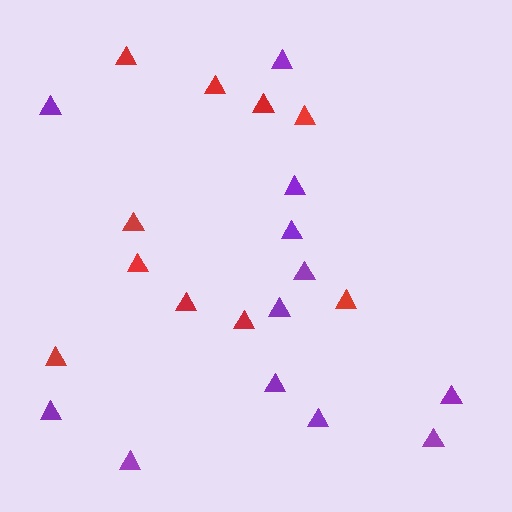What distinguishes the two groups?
There are 2 groups: one group of red triangles (10) and one group of purple triangles (12).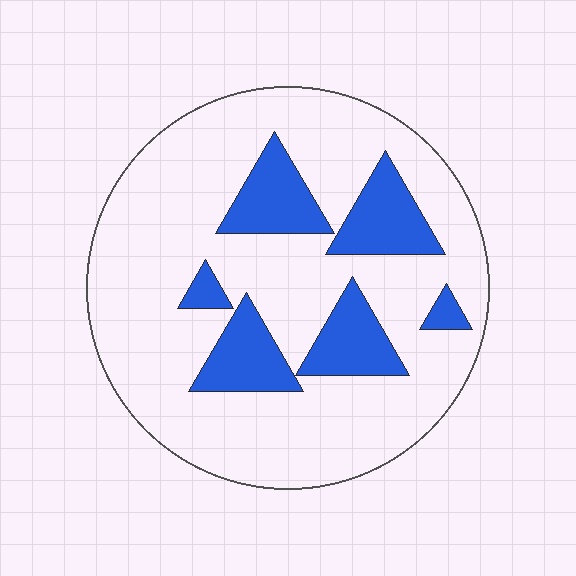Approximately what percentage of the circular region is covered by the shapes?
Approximately 20%.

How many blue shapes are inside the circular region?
6.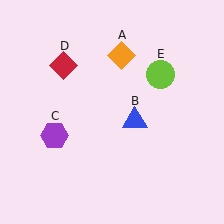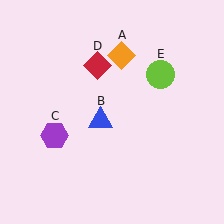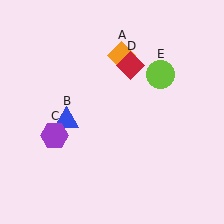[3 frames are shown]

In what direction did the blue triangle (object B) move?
The blue triangle (object B) moved left.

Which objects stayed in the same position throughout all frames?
Orange diamond (object A) and purple hexagon (object C) and lime circle (object E) remained stationary.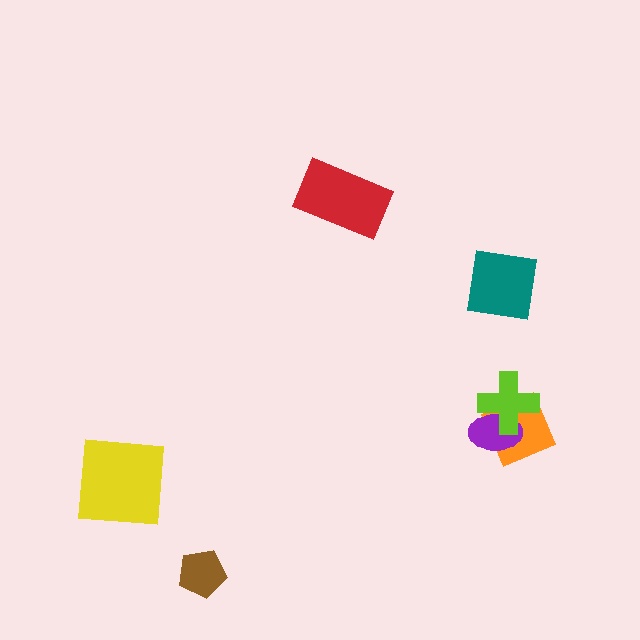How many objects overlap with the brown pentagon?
0 objects overlap with the brown pentagon.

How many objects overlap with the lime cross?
2 objects overlap with the lime cross.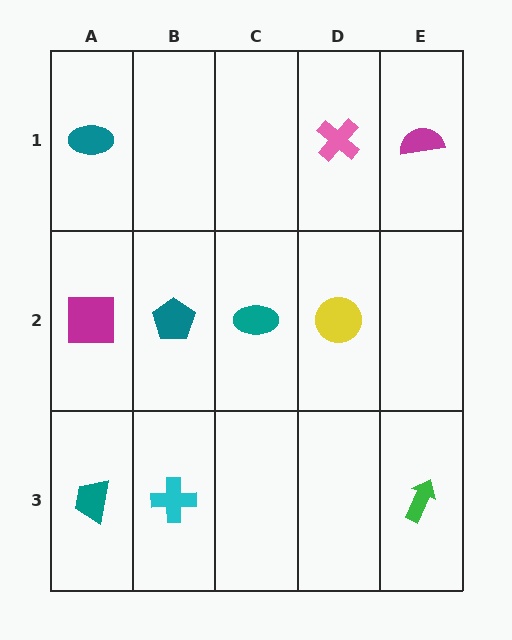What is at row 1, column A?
A teal ellipse.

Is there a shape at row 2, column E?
No, that cell is empty.